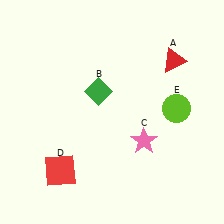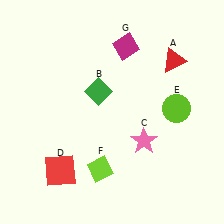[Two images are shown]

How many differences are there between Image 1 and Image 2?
There are 2 differences between the two images.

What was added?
A lime diamond (F), a magenta diamond (G) were added in Image 2.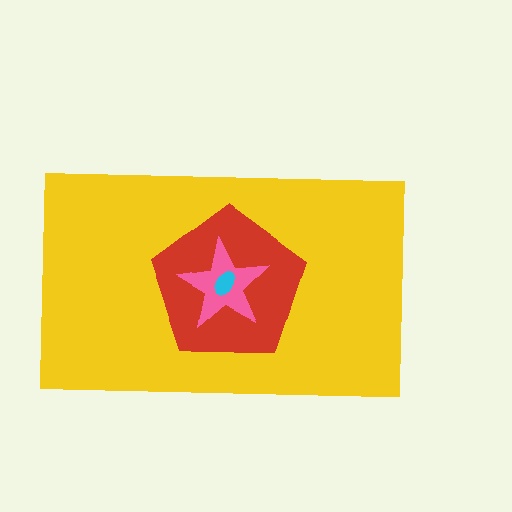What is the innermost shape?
The cyan ellipse.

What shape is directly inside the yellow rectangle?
The red pentagon.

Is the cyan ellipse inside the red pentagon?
Yes.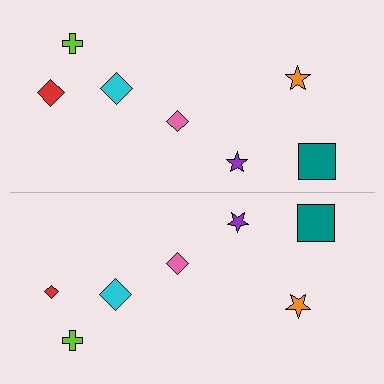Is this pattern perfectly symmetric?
No, the pattern is not perfectly symmetric. The red diamond on the bottom side has a different size than its mirror counterpart.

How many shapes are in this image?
There are 14 shapes in this image.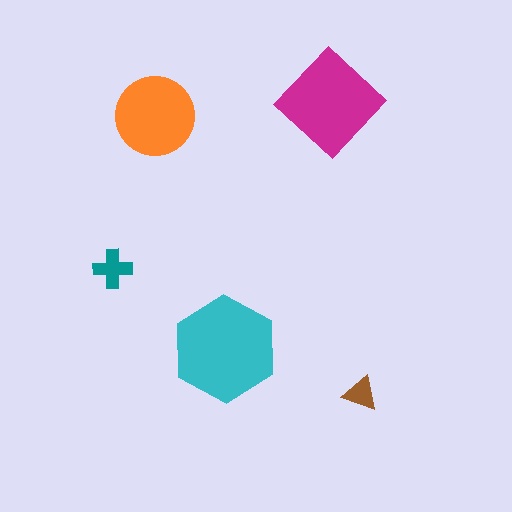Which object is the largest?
The cyan hexagon.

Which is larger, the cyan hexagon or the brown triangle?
The cyan hexagon.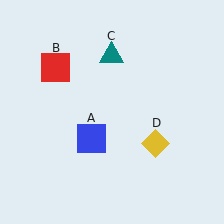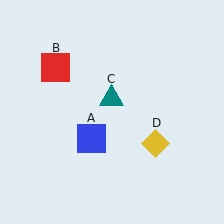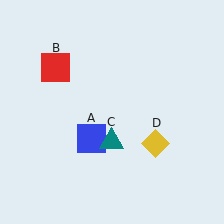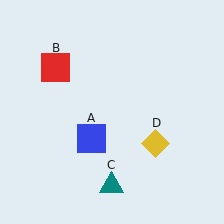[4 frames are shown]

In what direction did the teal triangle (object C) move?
The teal triangle (object C) moved down.